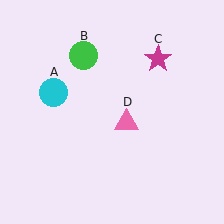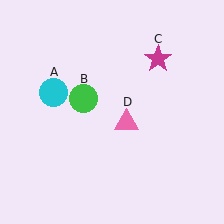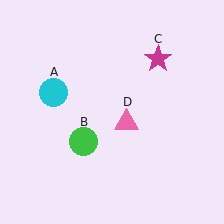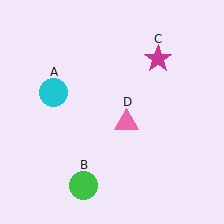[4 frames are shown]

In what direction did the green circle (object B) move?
The green circle (object B) moved down.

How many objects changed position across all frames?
1 object changed position: green circle (object B).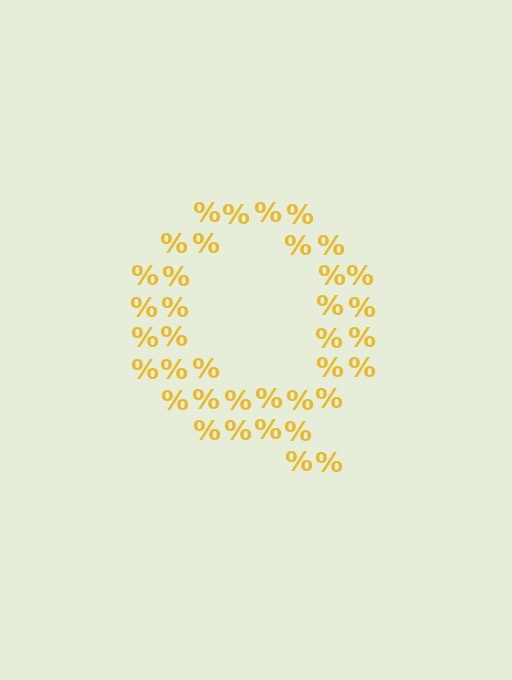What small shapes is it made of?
It is made of small percent signs.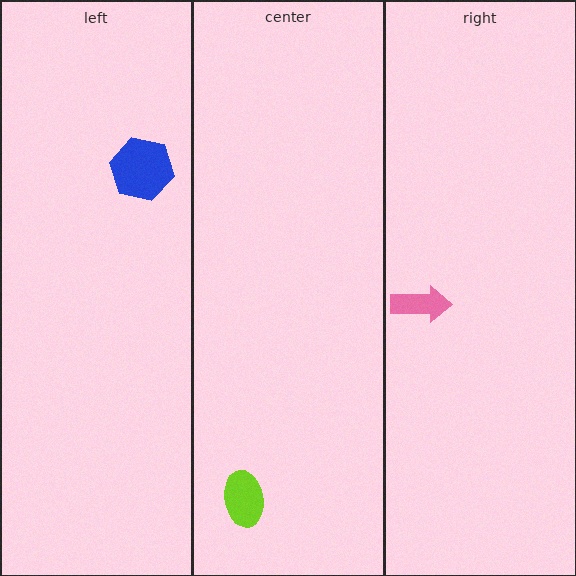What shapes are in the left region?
The blue hexagon.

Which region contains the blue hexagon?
The left region.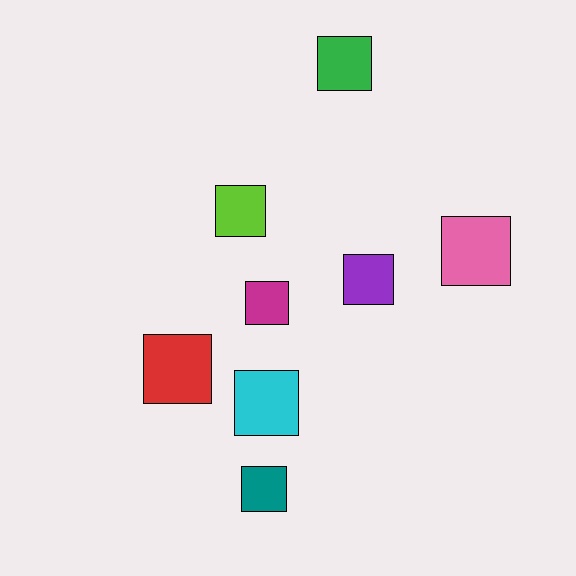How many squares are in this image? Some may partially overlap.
There are 8 squares.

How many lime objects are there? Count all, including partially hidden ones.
There is 1 lime object.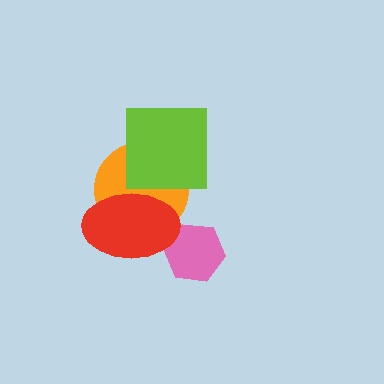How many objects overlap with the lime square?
1 object overlaps with the lime square.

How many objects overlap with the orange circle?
2 objects overlap with the orange circle.